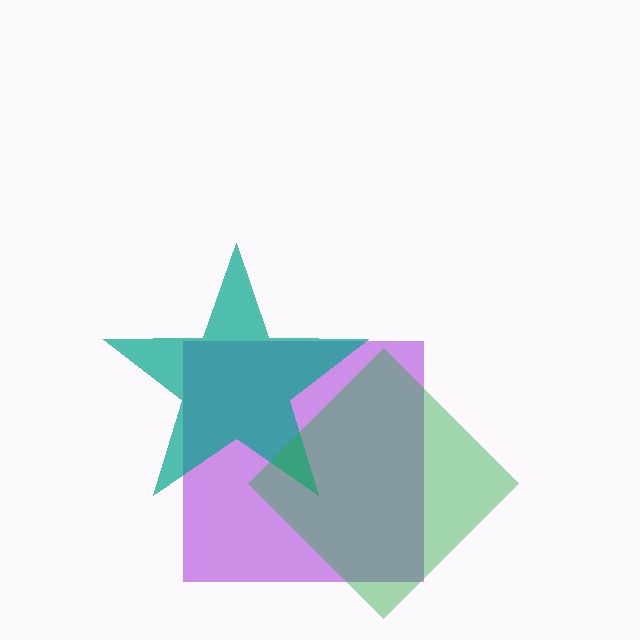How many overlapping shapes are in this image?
There are 3 overlapping shapes in the image.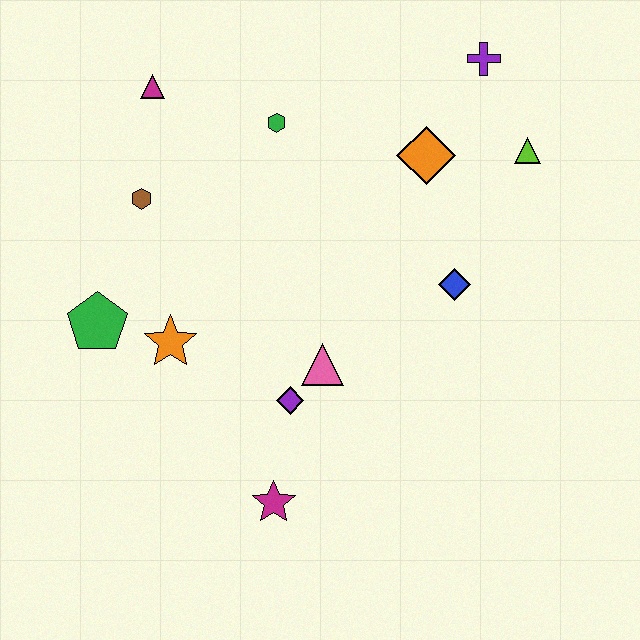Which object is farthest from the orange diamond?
The magenta star is farthest from the orange diamond.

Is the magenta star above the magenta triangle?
No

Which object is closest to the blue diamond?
The orange diamond is closest to the blue diamond.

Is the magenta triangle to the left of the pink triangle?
Yes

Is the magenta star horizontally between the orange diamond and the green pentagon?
Yes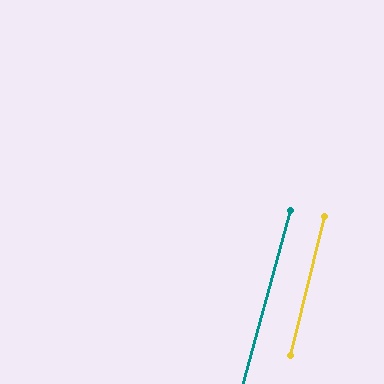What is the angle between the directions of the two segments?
Approximately 2 degrees.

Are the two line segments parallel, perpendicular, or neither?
Parallel — their directions differ by only 1.5°.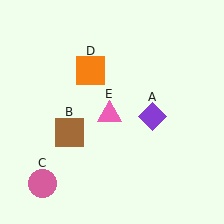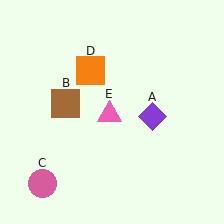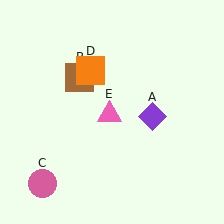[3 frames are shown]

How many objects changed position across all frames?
1 object changed position: brown square (object B).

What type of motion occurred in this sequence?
The brown square (object B) rotated clockwise around the center of the scene.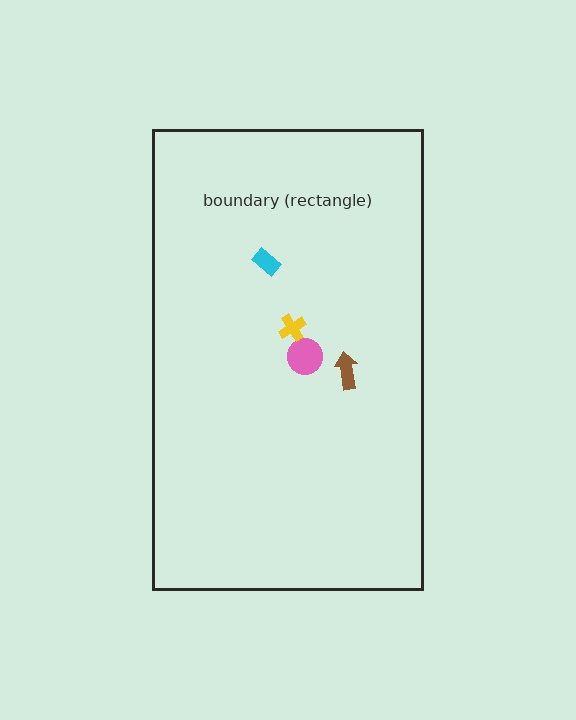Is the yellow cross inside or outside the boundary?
Inside.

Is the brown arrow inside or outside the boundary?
Inside.